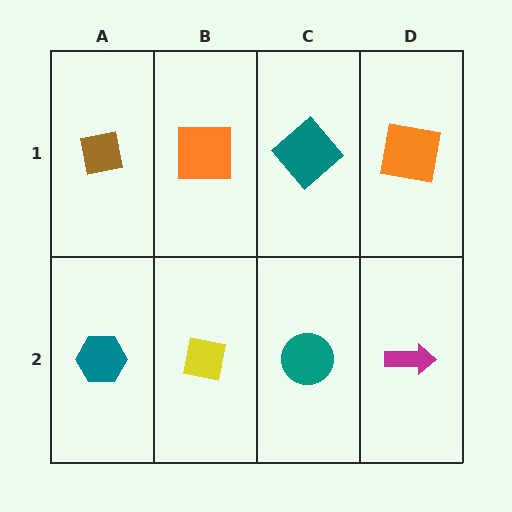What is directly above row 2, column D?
An orange square.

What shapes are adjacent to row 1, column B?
A yellow square (row 2, column B), a brown square (row 1, column A), a teal diamond (row 1, column C).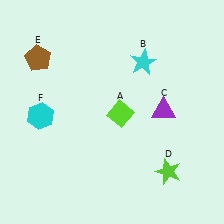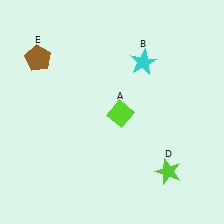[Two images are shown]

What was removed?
The cyan hexagon (F), the purple triangle (C) were removed in Image 2.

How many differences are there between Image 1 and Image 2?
There are 2 differences between the two images.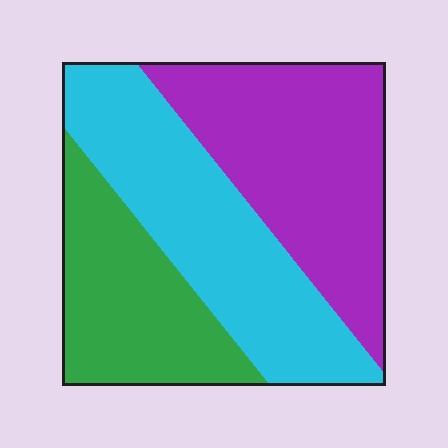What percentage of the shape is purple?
Purple takes up between a quarter and a half of the shape.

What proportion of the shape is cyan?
Cyan takes up about three eighths (3/8) of the shape.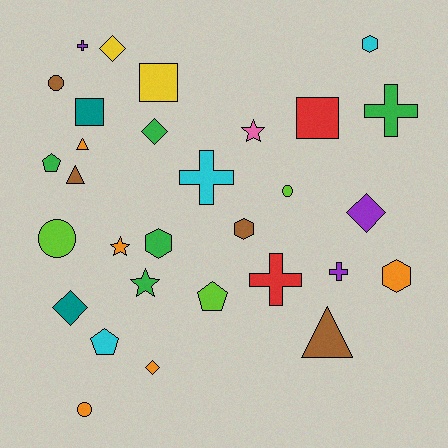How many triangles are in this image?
There are 3 triangles.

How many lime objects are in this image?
There are 3 lime objects.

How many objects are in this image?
There are 30 objects.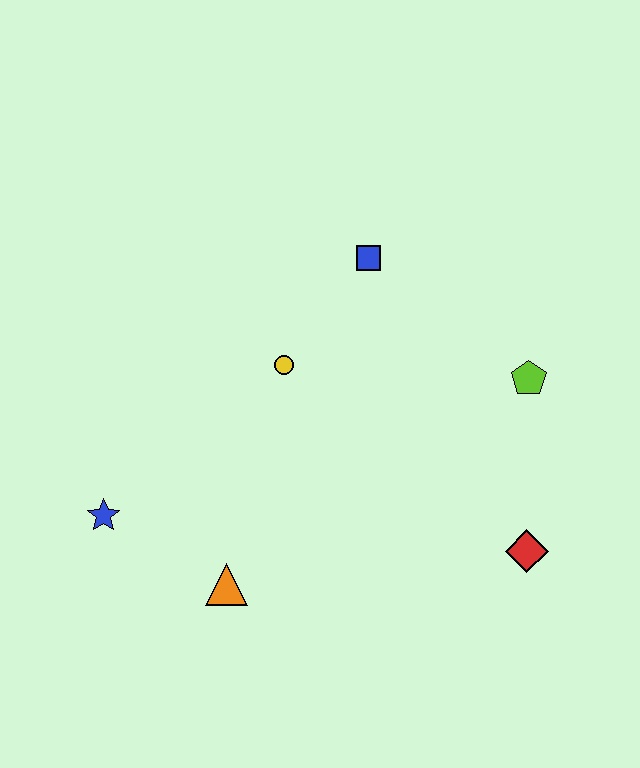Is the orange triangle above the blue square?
No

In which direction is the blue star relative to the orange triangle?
The blue star is to the left of the orange triangle.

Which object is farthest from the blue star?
The lime pentagon is farthest from the blue star.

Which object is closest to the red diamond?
The lime pentagon is closest to the red diamond.